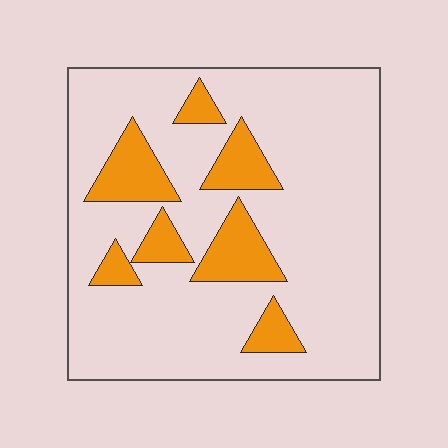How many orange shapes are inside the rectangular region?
7.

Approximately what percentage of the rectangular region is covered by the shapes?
Approximately 20%.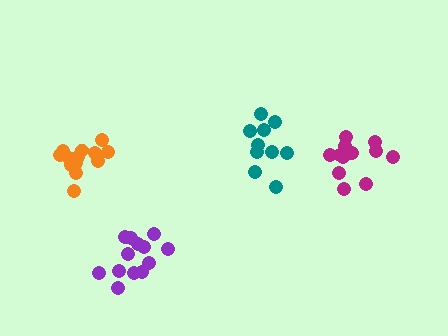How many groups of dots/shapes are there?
There are 4 groups.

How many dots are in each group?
Group 1: 10 dots, Group 2: 13 dots, Group 3: 13 dots, Group 4: 13 dots (49 total).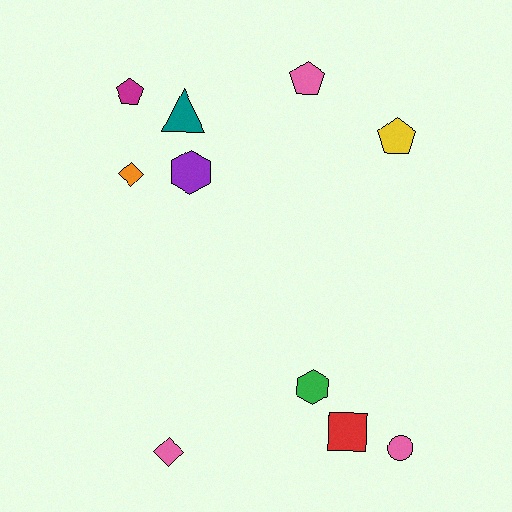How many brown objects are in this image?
There are no brown objects.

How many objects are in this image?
There are 10 objects.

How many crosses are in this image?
There are no crosses.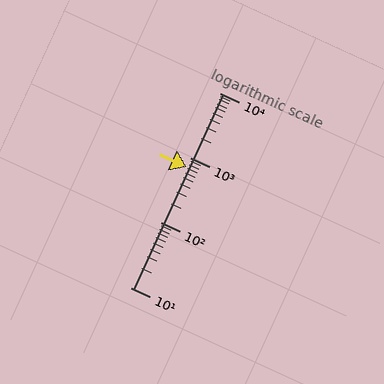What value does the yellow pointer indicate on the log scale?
The pointer indicates approximately 710.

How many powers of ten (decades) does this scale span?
The scale spans 3 decades, from 10 to 10000.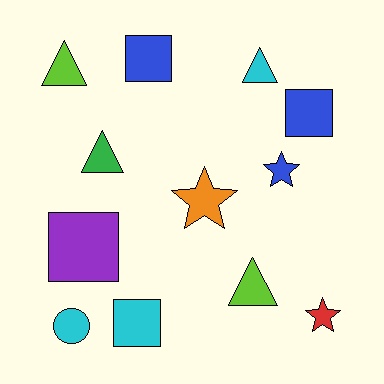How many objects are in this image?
There are 12 objects.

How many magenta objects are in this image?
There are no magenta objects.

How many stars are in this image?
There are 3 stars.